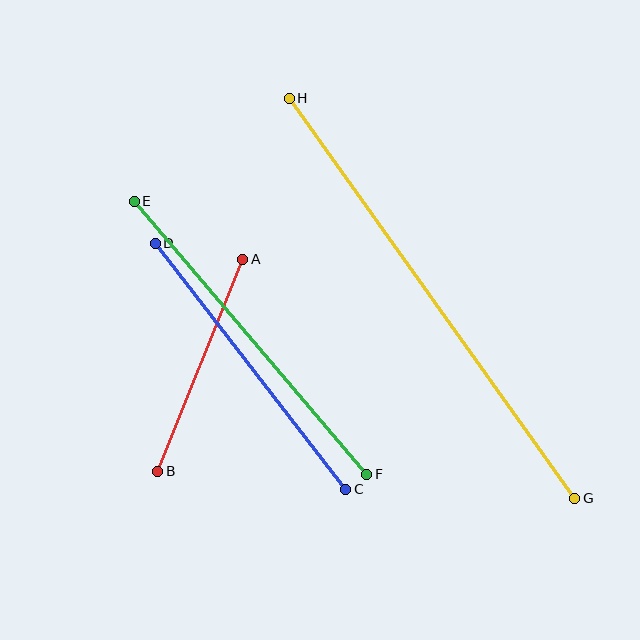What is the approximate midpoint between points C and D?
The midpoint is at approximately (251, 366) pixels.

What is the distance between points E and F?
The distance is approximately 358 pixels.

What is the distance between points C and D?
The distance is approximately 311 pixels.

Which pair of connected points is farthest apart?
Points G and H are farthest apart.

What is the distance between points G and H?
The distance is approximately 491 pixels.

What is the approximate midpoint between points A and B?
The midpoint is at approximately (200, 365) pixels.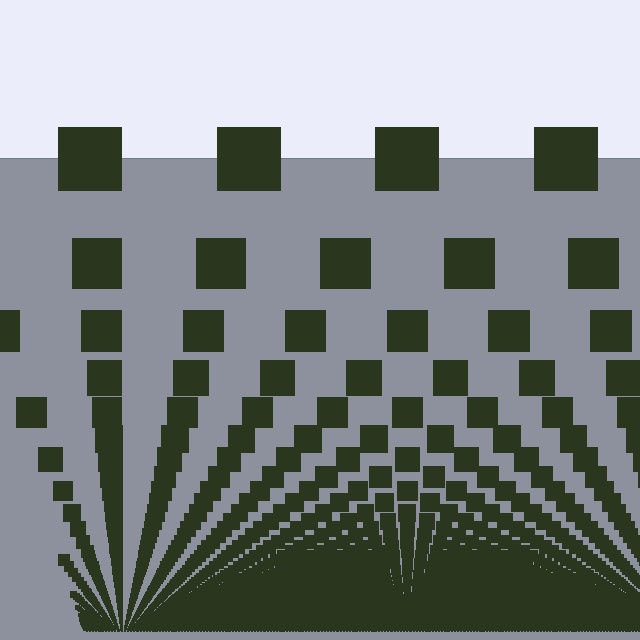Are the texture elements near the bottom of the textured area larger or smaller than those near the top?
Smaller. The gradient is inverted — elements near the bottom are smaller and denser.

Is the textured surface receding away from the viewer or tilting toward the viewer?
The surface appears to tilt toward the viewer. Texture elements get larger and sparser toward the top.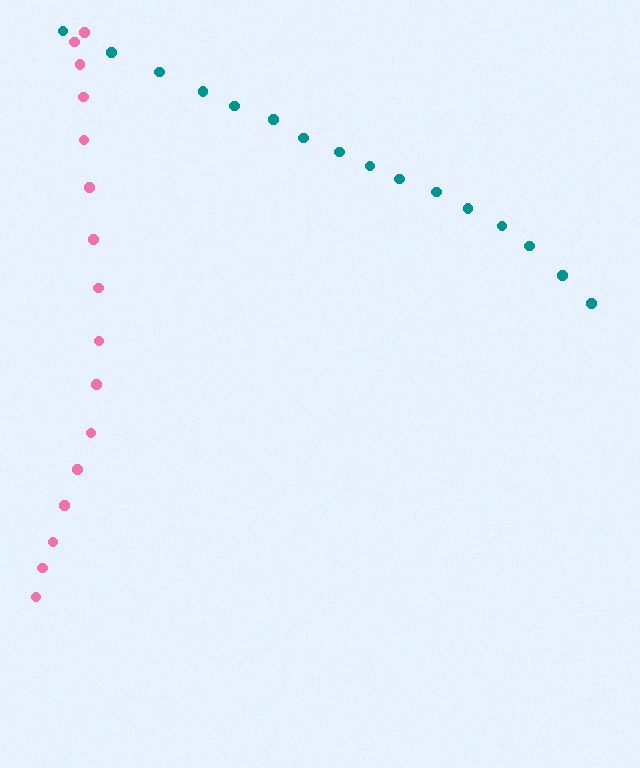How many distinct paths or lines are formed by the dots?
There are 2 distinct paths.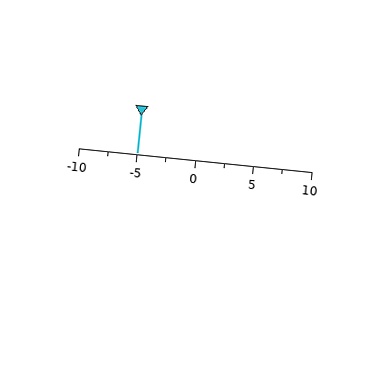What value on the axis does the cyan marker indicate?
The marker indicates approximately -5.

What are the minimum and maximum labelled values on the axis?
The axis runs from -10 to 10.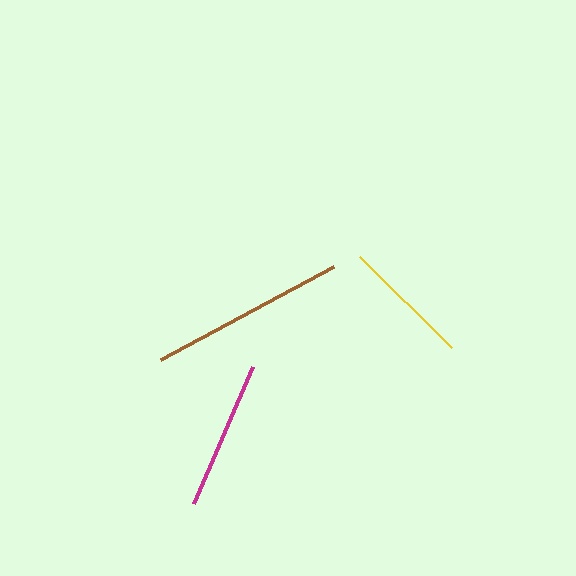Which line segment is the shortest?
The yellow line is the shortest at approximately 129 pixels.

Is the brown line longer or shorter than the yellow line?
The brown line is longer than the yellow line.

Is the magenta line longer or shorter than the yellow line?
The magenta line is longer than the yellow line.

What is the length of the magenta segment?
The magenta segment is approximately 149 pixels long.